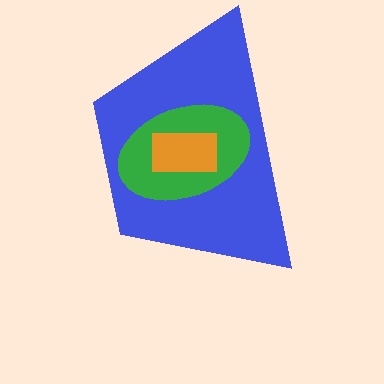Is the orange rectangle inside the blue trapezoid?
Yes.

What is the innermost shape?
The orange rectangle.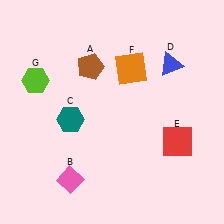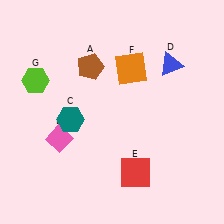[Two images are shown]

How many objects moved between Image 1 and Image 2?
2 objects moved between the two images.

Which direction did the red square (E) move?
The red square (E) moved left.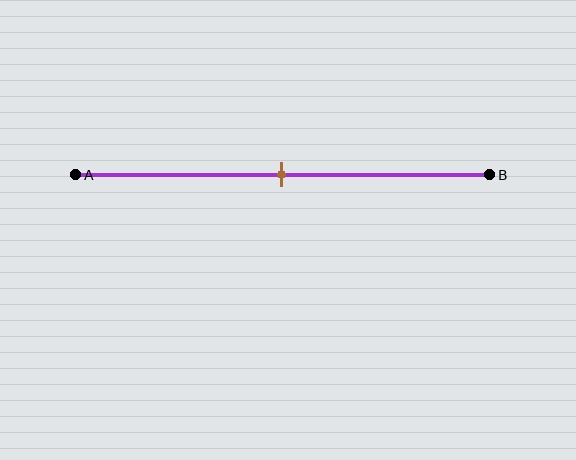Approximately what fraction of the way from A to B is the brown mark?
The brown mark is approximately 50% of the way from A to B.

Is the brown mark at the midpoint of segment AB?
Yes, the mark is approximately at the midpoint.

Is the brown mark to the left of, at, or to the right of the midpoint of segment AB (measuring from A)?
The brown mark is approximately at the midpoint of segment AB.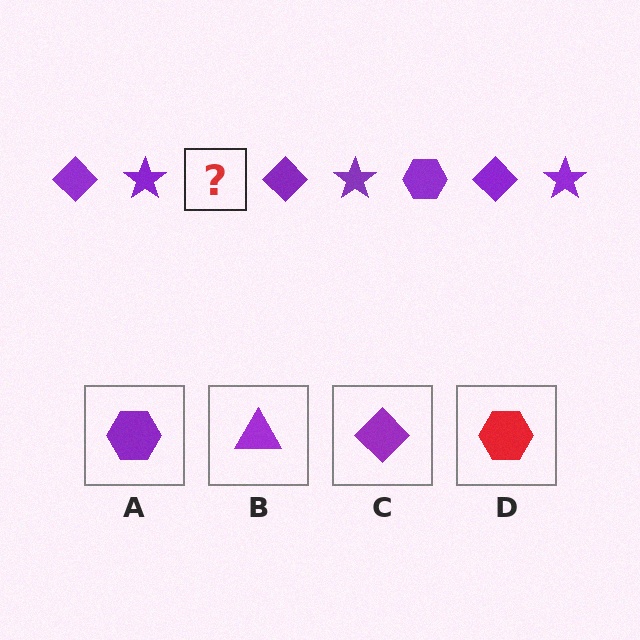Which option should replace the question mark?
Option A.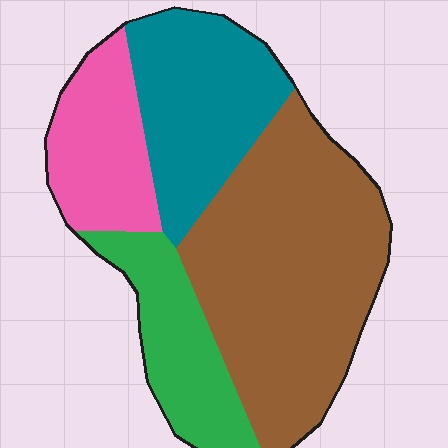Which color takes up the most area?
Brown, at roughly 45%.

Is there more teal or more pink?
Teal.